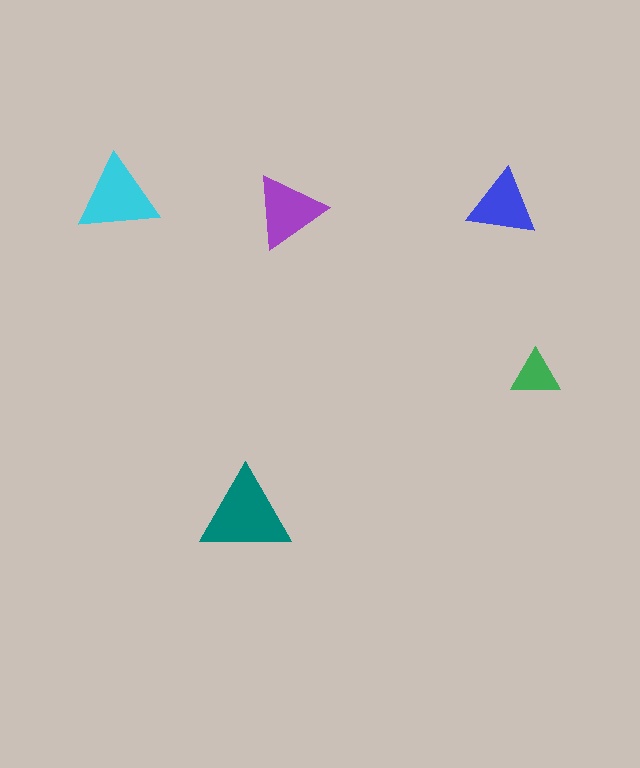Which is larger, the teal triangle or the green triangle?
The teal one.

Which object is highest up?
The cyan triangle is topmost.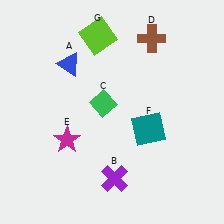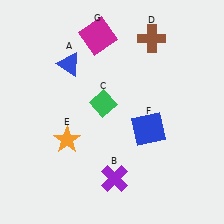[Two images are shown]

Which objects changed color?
E changed from magenta to orange. F changed from teal to blue. G changed from lime to magenta.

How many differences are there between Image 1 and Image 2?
There are 3 differences between the two images.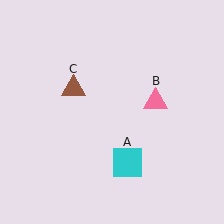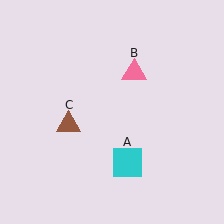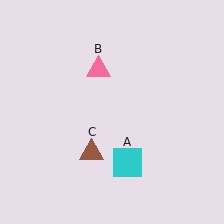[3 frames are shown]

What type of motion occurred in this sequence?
The pink triangle (object B), brown triangle (object C) rotated counterclockwise around the center of the scene.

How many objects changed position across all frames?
2 objects changed position: pink triangle (object B), brown triangle (object C).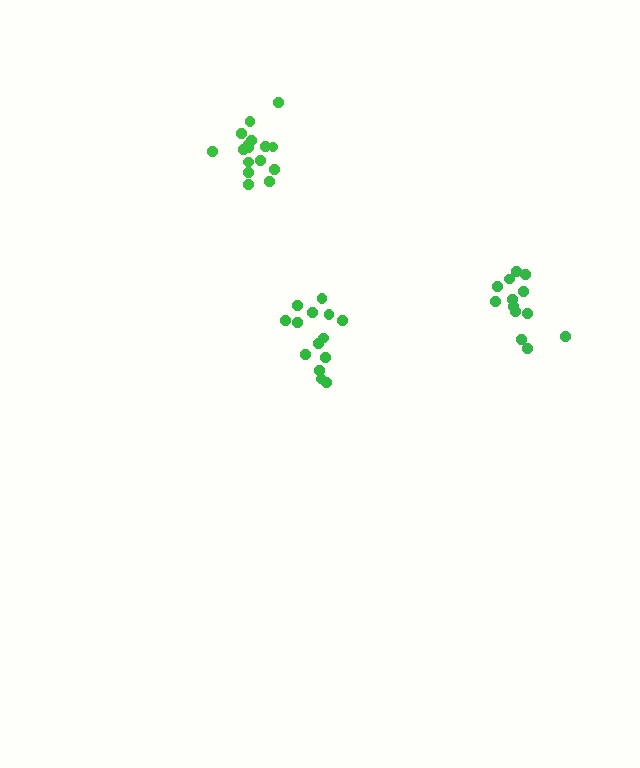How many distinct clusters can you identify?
There are 3 distinct clusters.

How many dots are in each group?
Group 1: 14 dots, Group 2: 16 dots, Group 3: 13 dots (43 total).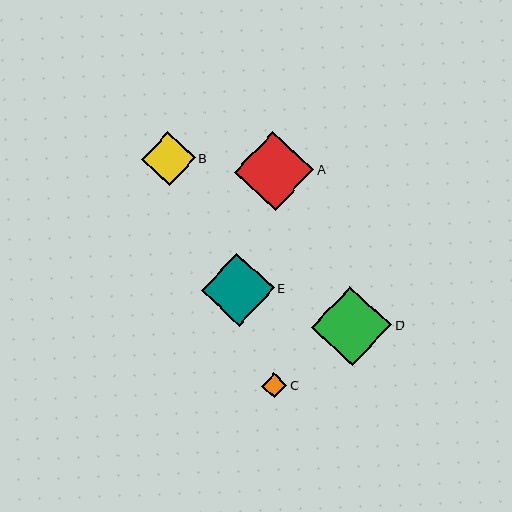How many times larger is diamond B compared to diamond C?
Diamond B is approximately 2.2 times the size of diamond C.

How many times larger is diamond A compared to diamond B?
Diamond A is approximately 1.5 times the size of diamond B.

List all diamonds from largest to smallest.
From largest to smallest: D, A, E, B, C.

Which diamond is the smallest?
Diamond C is the smallest with a size of approximately 25 pixels.